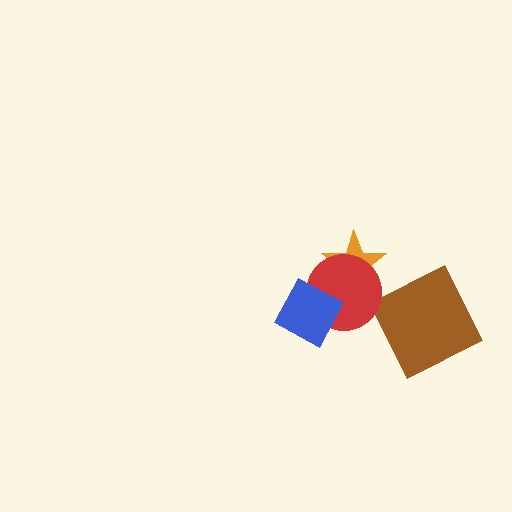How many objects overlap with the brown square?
0 objects overlap with the brown square.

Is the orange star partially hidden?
Yes, it is partially covered by another shape.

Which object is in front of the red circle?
The blue diamond is in front of the red circle.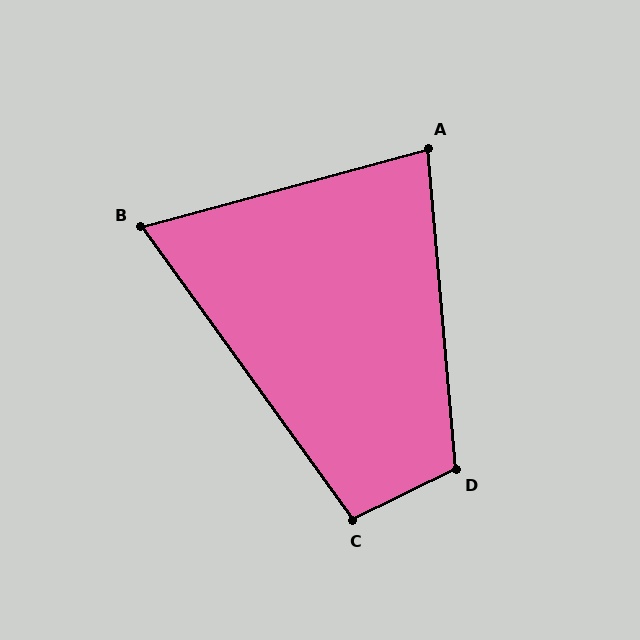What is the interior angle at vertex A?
Approximately 80 degrees (acute).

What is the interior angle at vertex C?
Approximately 100 degrees (obtuse).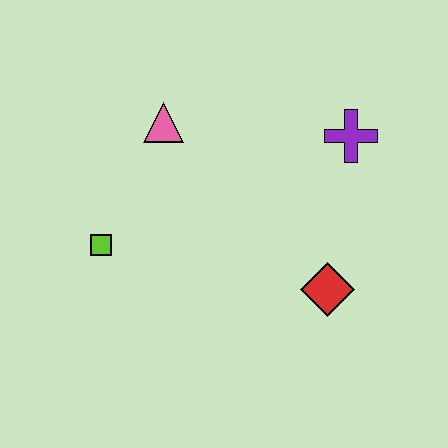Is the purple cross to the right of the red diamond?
Yes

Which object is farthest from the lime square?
The purple cross is farthest from the lime square.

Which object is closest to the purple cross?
The red diamond is closest to the purple cross.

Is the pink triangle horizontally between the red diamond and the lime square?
Yes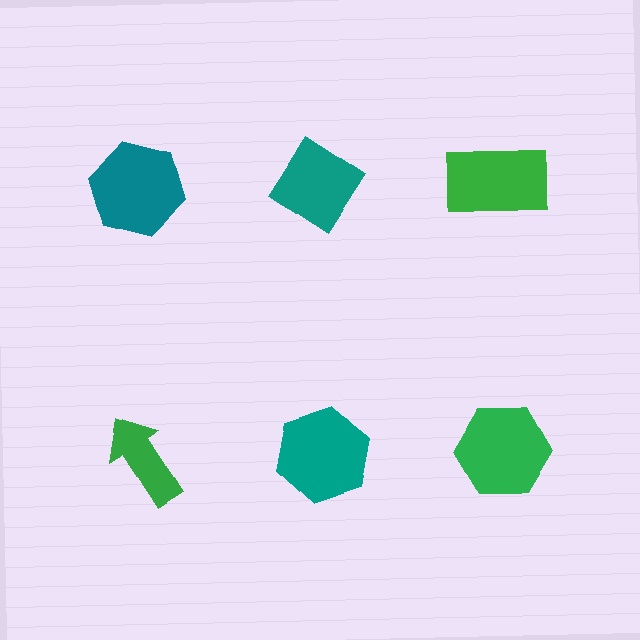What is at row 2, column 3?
A green hexagon.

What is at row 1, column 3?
A green rectangle.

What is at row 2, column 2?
A teal hexagon.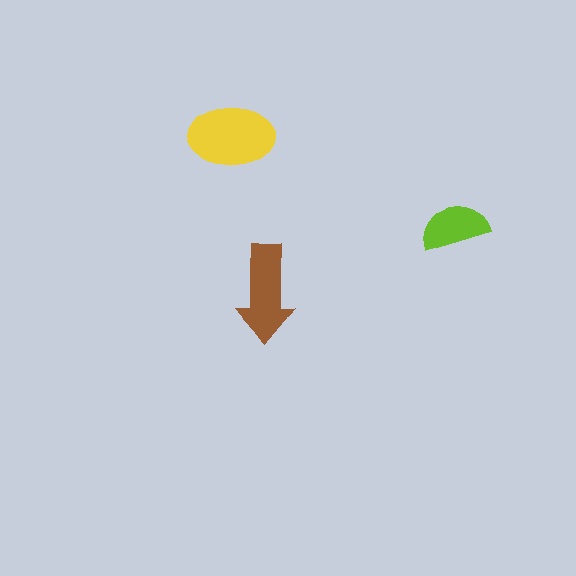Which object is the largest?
The yellow ellipse.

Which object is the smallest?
The lime semicircle.